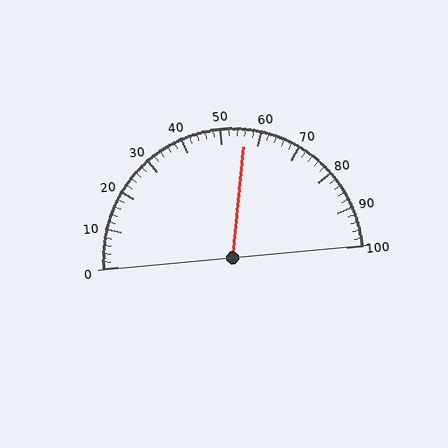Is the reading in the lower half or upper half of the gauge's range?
The reading is in the upper half of the range (0 to 100).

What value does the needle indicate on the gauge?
The needle indicates approximately 56.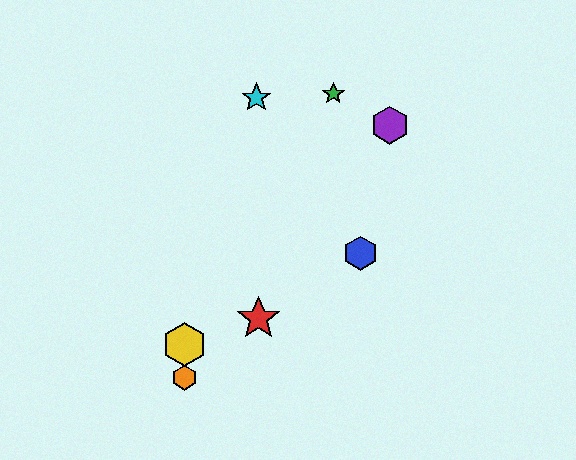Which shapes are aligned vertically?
The yellow hexagon, the orange hexagon are aligned vertically.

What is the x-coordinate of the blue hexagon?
The blue hexagon is at x≈360.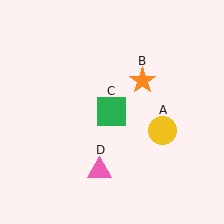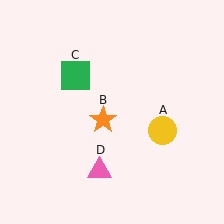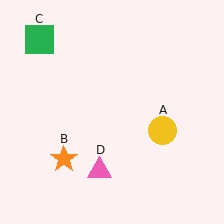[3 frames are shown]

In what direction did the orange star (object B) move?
The orange star (object B) moved down and to the left.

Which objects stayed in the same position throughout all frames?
Yellow circle (object A) and pink triangle (object D) remained stationary.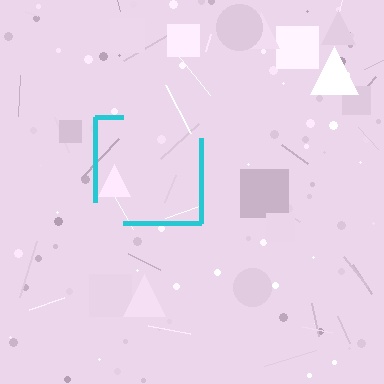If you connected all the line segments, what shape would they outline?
They would outline a square.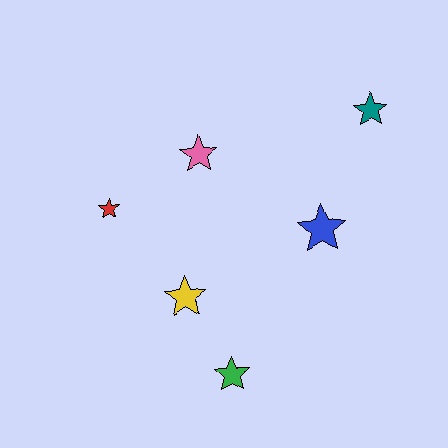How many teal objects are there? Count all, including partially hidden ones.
There is 1 teal object.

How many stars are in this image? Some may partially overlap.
There are 6 stars.